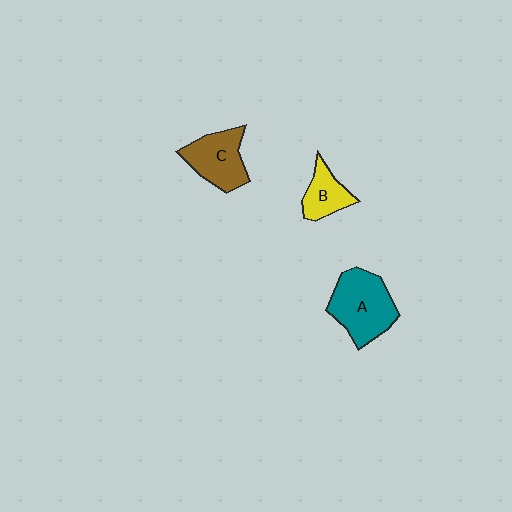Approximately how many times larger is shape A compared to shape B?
Approximately 1.9 times.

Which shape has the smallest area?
Shape B (yellow).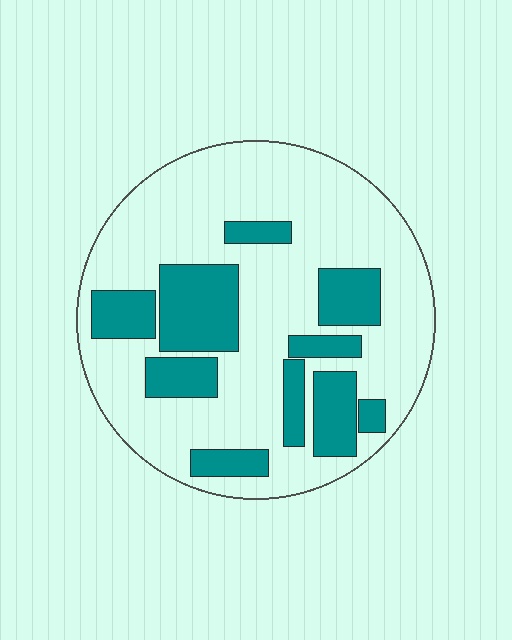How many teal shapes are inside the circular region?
10.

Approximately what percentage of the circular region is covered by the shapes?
Approximately 30%.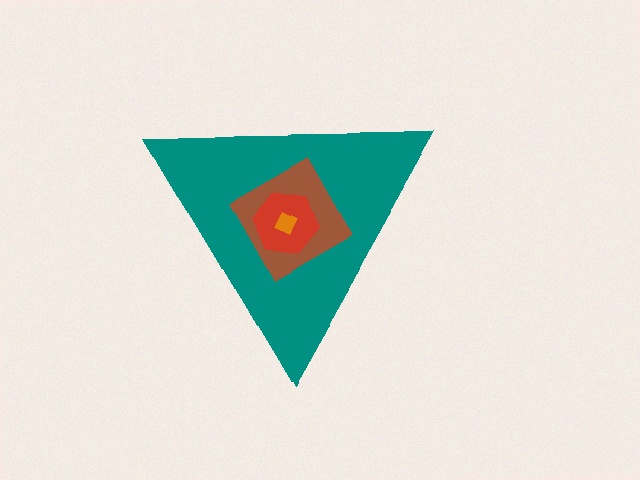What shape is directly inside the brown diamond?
The red hexagon.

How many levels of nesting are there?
4.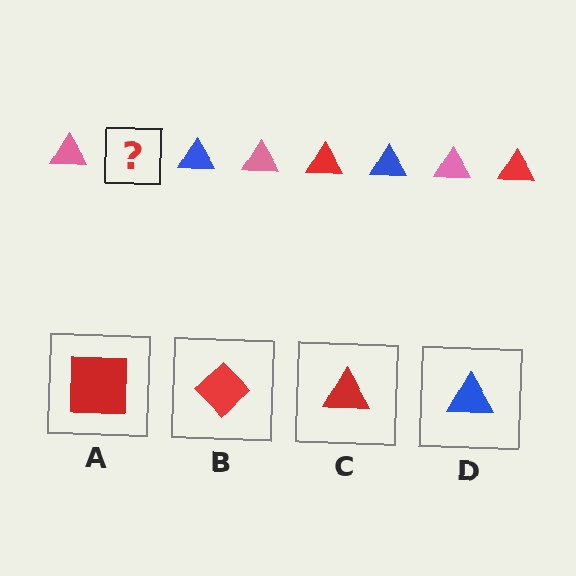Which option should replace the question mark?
Option C.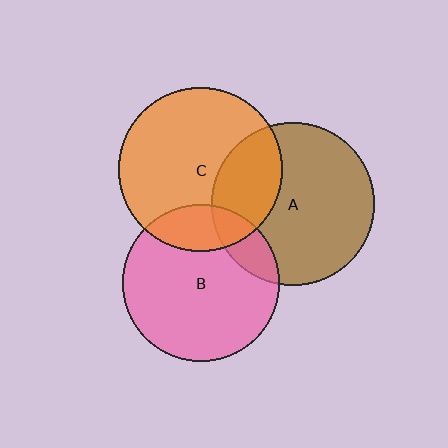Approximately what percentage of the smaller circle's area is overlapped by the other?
Approximately 15%.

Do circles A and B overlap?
Yes.